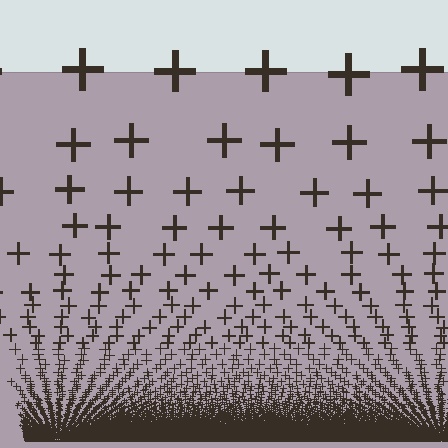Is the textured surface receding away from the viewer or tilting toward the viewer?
The surface appears to tilt toward the viewer. Texture elements get larger and sparser toward the top.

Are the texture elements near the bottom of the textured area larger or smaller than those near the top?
Smaller. The gradient is inverted — elements near the bottom are smaller and denser.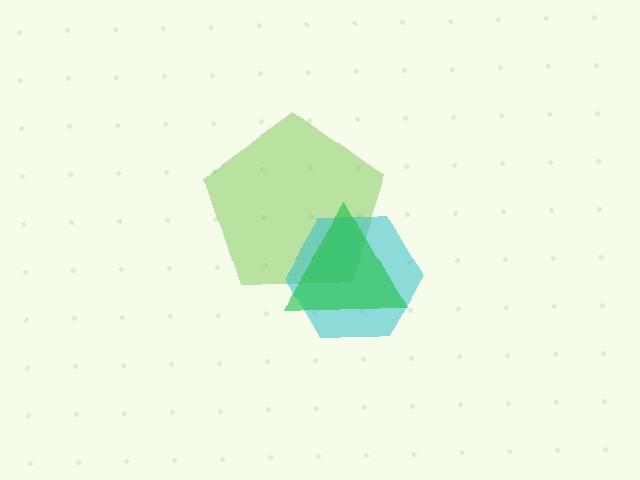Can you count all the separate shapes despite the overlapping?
Yes, there are 3 separate shapes.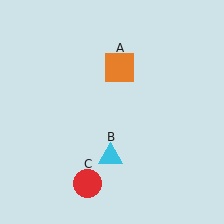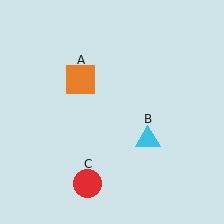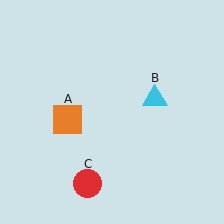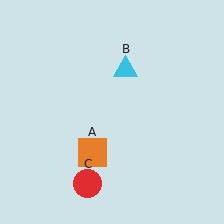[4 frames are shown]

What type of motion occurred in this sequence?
The orange square (object A), cyan triangle (object B) rotated counterclockwise around the center of the scene.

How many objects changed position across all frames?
2 objects changed position: orange square (object A), cyan triangle (object B).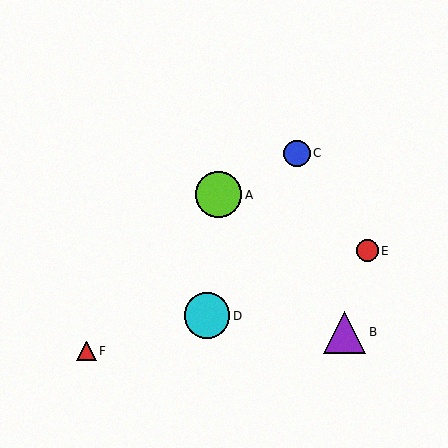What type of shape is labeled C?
Shape C is a blue circle.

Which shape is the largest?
The lime circle (labeled A) is the largest.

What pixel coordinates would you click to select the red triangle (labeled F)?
Click at (87, 351) to select the red triangle F.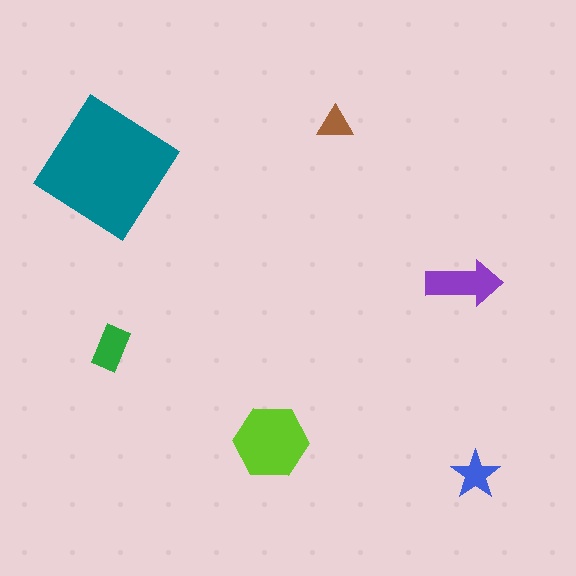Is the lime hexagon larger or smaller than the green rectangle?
Larger.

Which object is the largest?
The teal diamond.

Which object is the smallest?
The brown triangle.